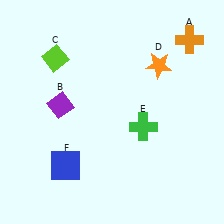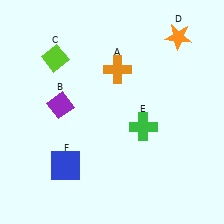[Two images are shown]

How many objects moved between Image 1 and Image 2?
2 objects moved between the two images.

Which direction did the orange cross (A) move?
The orange cross (A) moved left.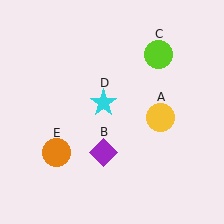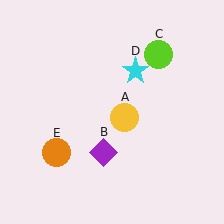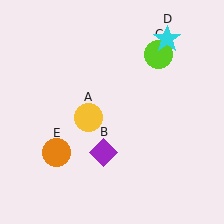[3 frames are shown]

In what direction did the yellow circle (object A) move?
The yellow circle (object A) moved left.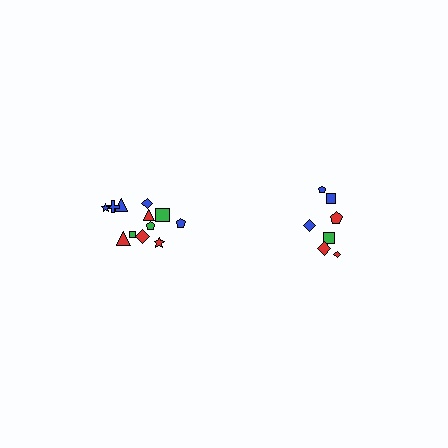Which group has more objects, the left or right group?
The left group.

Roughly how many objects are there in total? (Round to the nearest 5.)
Roughly 20 objects in total.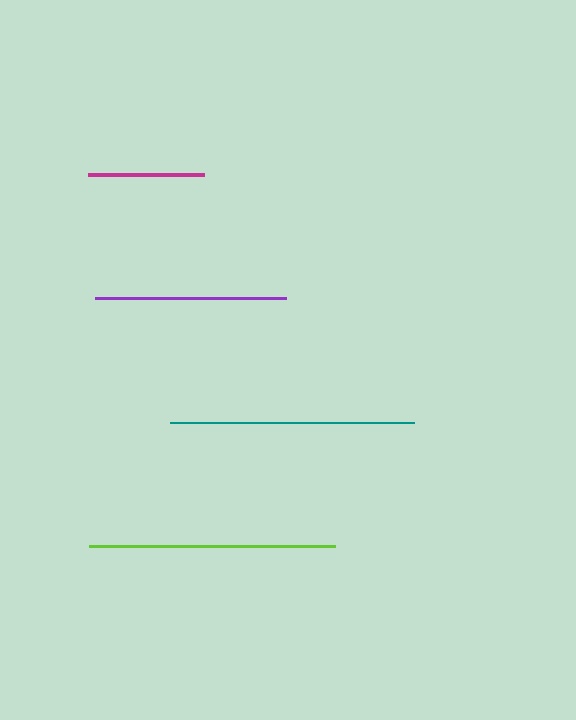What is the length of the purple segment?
The purple segment is approximately 191 pixels long.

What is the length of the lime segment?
The lime segment is approximately 246 pixels long.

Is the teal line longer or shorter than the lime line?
The lime line is longer than the teal line.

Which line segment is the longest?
The lime line is the longest at approximately 246 pixels.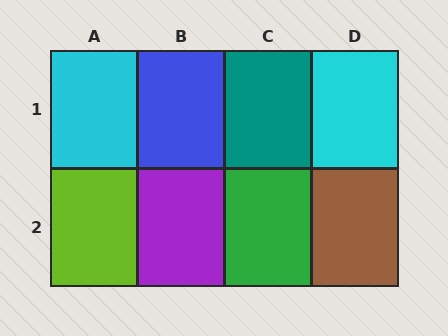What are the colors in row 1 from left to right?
Cyan, blue, teal, cyan.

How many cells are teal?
1 cell is teal.